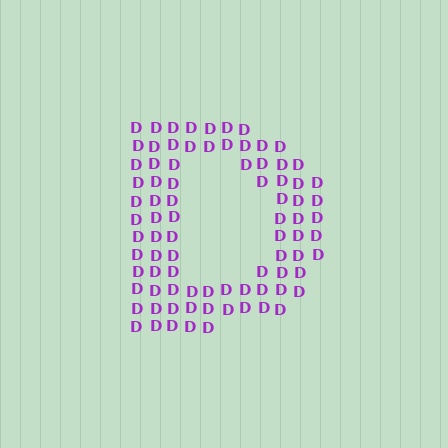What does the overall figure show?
The overall figure shows the letter D.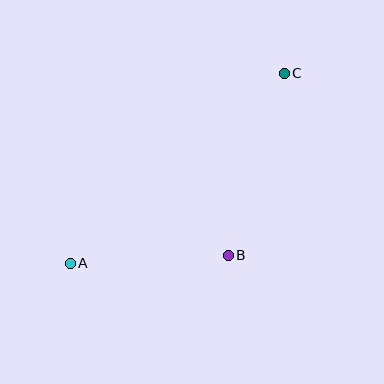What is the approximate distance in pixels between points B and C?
The distance between B and C is approximately 191 pixels.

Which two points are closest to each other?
Points A and B are closest to each other.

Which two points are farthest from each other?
Points A and C are farthest from each other.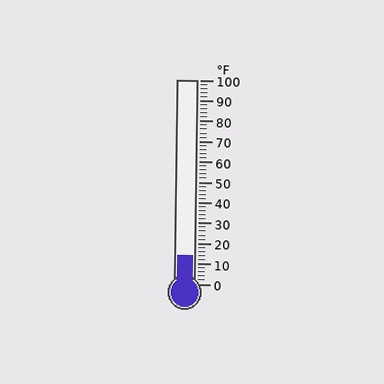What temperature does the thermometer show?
The thermometer shows approximately 14°F.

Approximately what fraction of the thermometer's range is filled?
The thermometer is filled to approximately 15% of its range.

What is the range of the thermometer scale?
The thermometer scale ranges from 0°F to 100°F.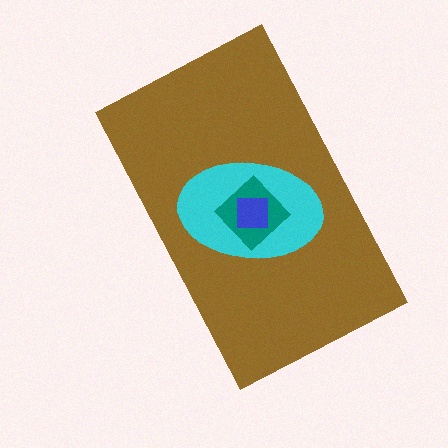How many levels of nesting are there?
4.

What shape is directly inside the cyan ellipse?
The teal diamond.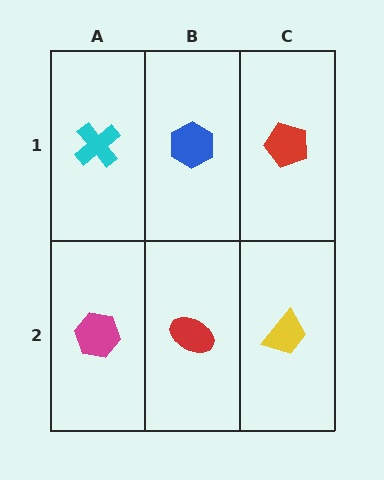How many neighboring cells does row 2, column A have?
2.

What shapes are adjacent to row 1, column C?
A yellow trapezoid (row 2, column C), a blue hexagon (row 1, column B).